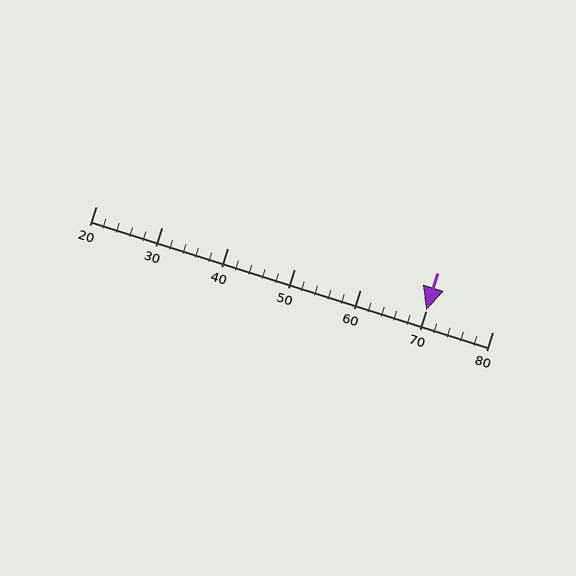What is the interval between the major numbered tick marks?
The major tick marks are spaced 10 units apart.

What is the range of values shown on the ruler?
The ruler shows values from 20 to 80.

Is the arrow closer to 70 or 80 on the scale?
The arrow is closer to 70.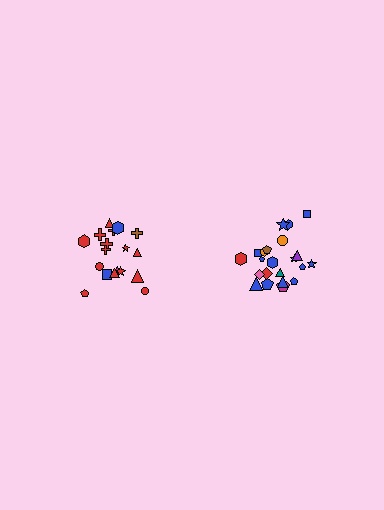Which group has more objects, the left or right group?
The right group.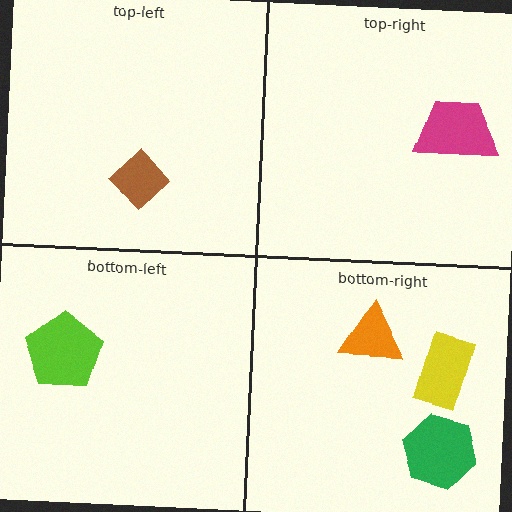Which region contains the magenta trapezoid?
The top-right region.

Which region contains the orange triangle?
The bottom-right region.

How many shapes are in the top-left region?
1.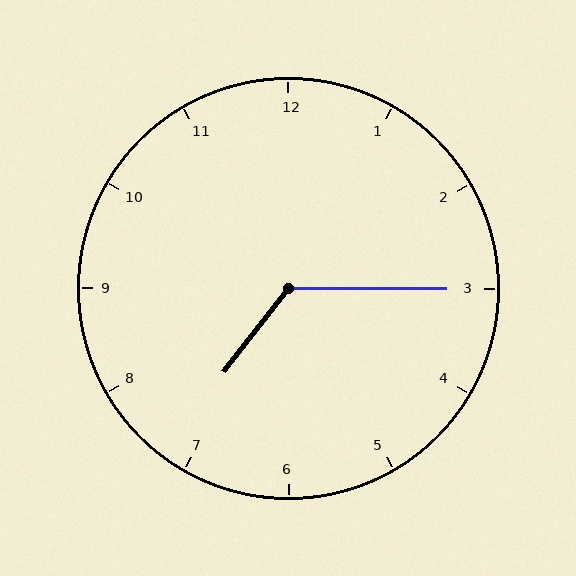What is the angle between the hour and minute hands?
Approximately 128 degrees.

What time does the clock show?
7:15.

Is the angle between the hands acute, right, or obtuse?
It is obtuse.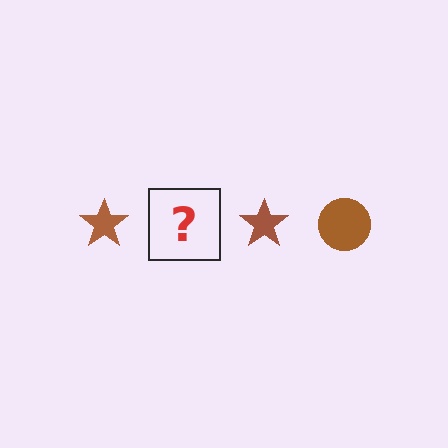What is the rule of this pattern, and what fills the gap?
The rule is that the pattern cycles through star, circle shapes in brown. The gap should be filled with a brown circle.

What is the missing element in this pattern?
The missing element is a brown circle.